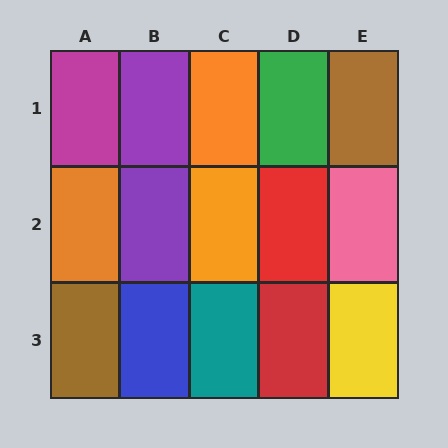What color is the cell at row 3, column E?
Yellow.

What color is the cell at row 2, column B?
Purple.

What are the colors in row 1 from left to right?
Magenta, purple, orange, green, brown.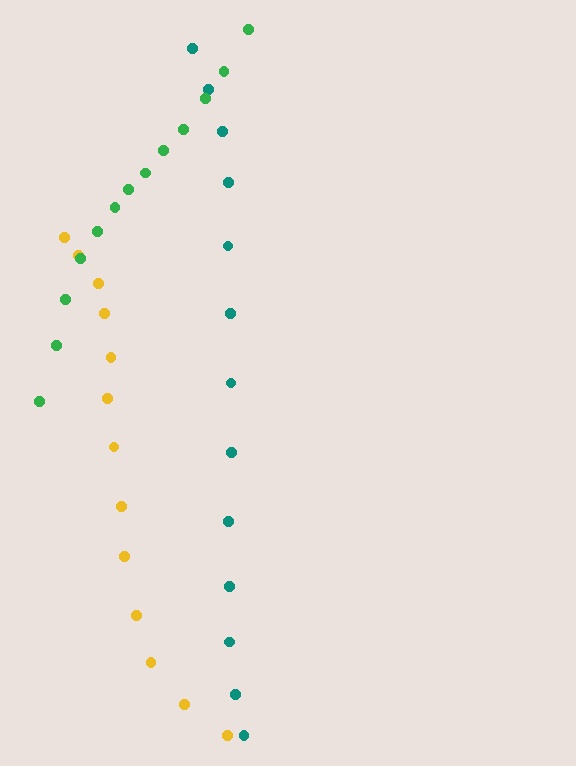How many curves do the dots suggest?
There are 3 distinct paths.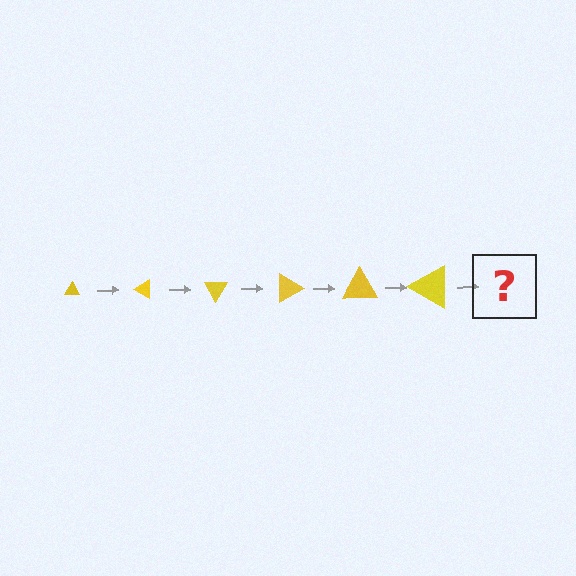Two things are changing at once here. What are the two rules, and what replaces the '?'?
The two rules are that the triangle grows larger each step and it rotates 30 degrees each step. The '?' should be a triangle, larger than the previous one and rotated 180 degrees from the start.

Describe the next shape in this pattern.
It should be a triangle, larger than the previous one and rotated 180 degrees from the start.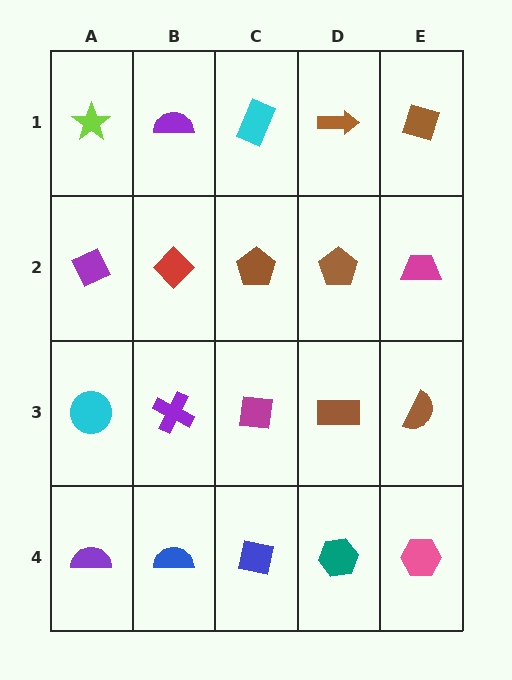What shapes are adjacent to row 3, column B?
A red diamond (row 2, column B), a blue semicircle (row 4, column B), a cyan circle (row 3, column A), a magenta square (row 3, column C).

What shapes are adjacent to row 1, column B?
A red diamond (row 2, column B), a lime star (row 1, column A), a cyan rectangle (row 1, column C).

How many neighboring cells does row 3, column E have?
3.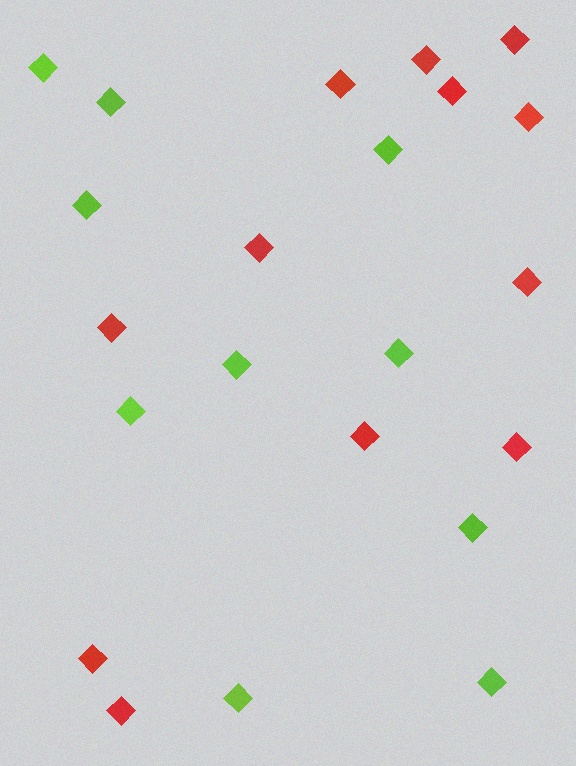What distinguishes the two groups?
There are 2 groups: one group of red diamonds (12) and one group of lime diamonds (10).